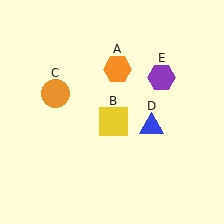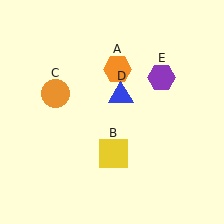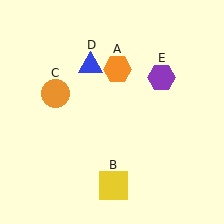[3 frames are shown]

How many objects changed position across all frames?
2 objects changed position: yellow square (object B), blue triangle (object D).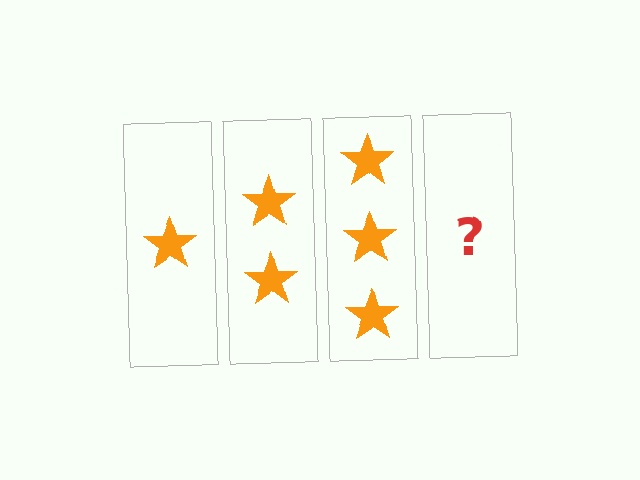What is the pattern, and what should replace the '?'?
The pattern is that each step adds one more star. The '?' should be 4 stars.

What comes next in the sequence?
The next element should be 4 stars.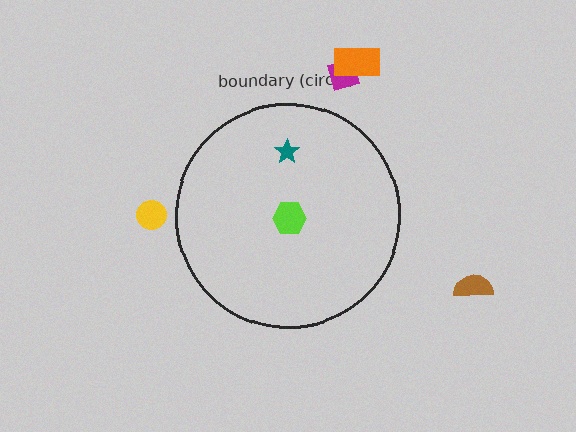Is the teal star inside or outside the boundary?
Inside.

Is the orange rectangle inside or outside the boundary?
Outside.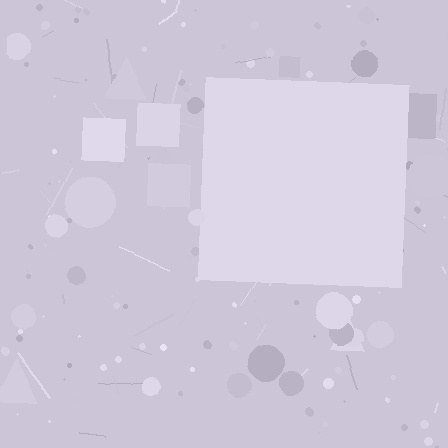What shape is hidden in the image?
A square is hidden in the image.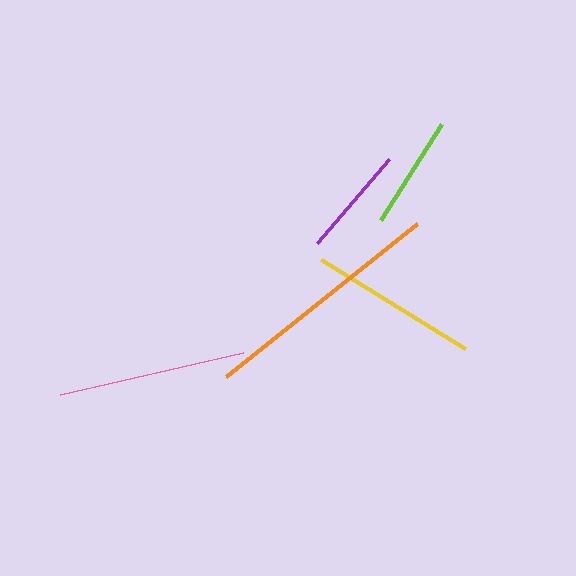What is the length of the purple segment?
The purple segment is approximately 111 pixels long.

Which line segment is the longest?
The orange line is the longest at approximately 245 pixels.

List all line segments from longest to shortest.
From longest to shortest: orange, pink, yellow, lime, purple.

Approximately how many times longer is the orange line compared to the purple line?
The orange line is approximately 2.2 times the length of the purple line.